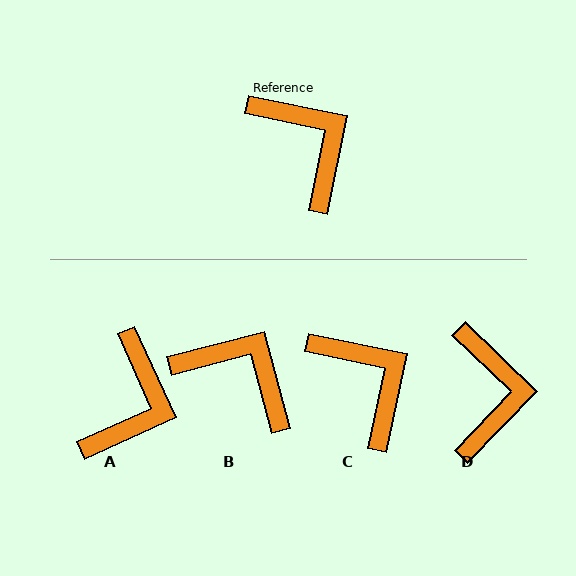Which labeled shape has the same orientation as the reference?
C.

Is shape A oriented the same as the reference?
No, it is off by about 54 degrees.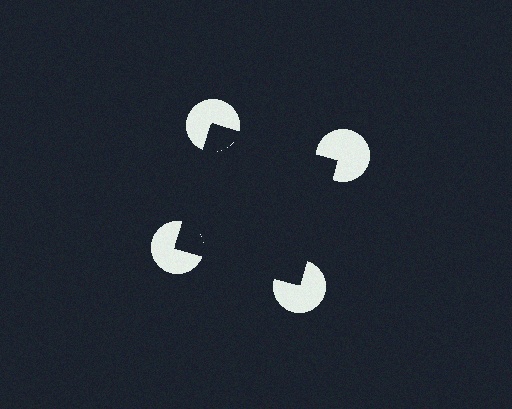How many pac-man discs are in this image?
There are 4 — one at each vertex of the illusory square.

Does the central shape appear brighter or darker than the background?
It typically appears slightly darker than the background, even though no actual brightness change is drawn.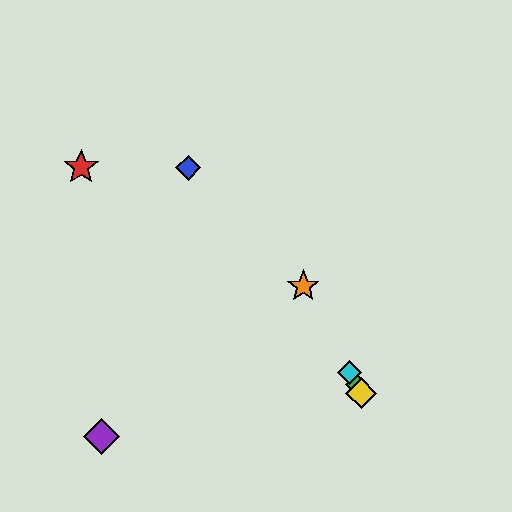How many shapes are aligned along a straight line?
4 shapes (the green diamond, the yellow diamond, the orange star, the cyan diamond) are aligned along a straight line.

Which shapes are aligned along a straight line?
The green diamond, the yellow diamond, the orange star, the cyan diamond are aligned along a straight line.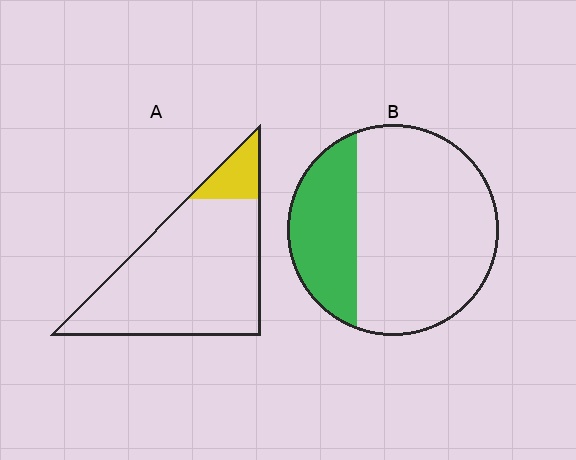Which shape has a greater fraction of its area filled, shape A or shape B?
Shape B.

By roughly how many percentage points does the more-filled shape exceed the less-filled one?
By roughly 15 percentage points (B over A).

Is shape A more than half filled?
No.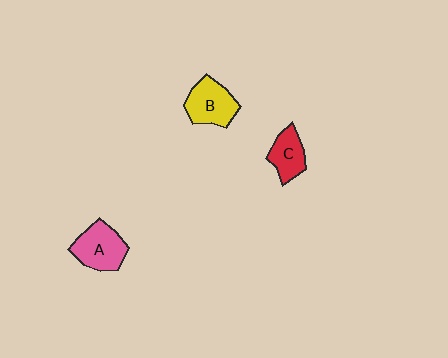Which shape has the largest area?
Shape A (pink).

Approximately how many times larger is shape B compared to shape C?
Approximately 1.3 times.